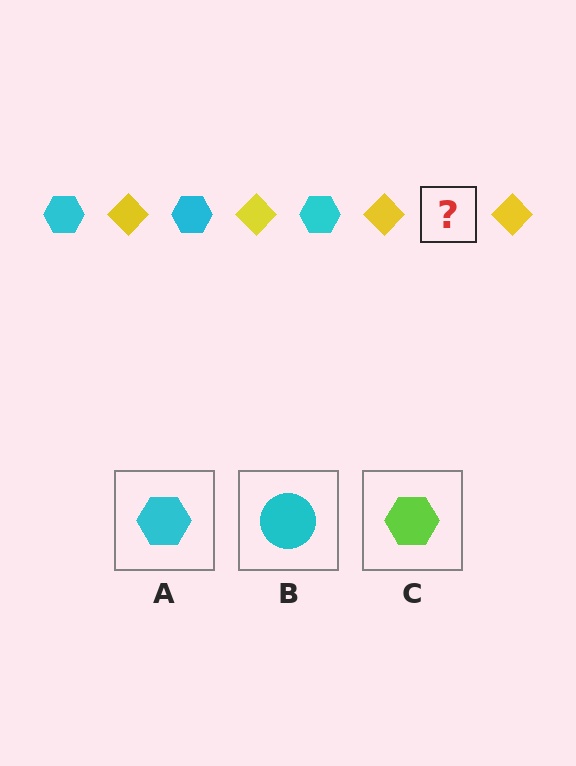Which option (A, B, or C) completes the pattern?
A.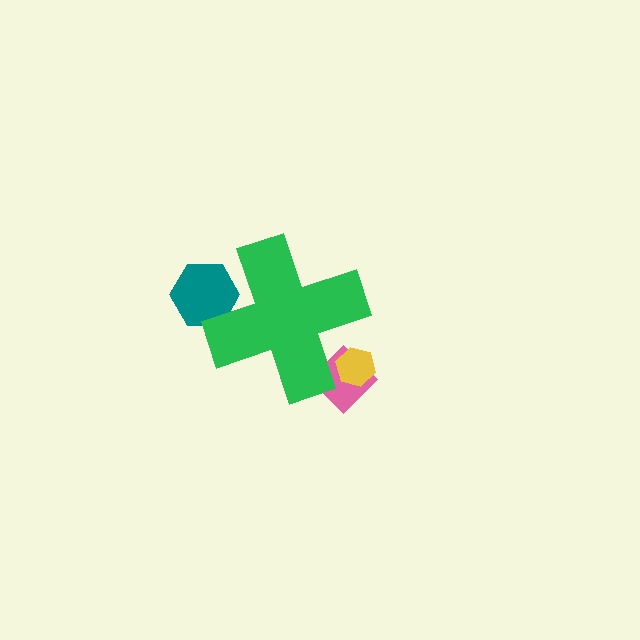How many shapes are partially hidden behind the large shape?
3 shapes are partially hidden.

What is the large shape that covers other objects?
A green cross.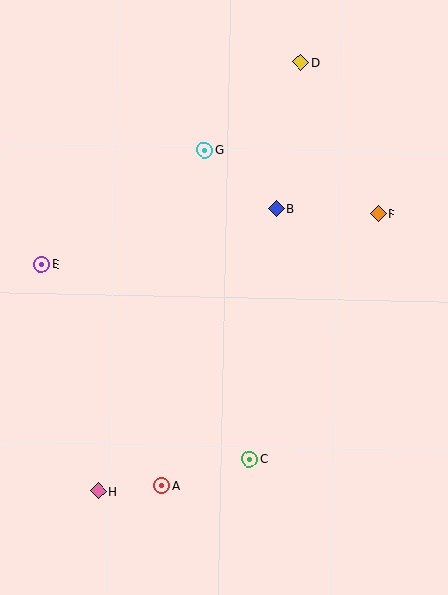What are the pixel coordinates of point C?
Point C is at (249, 459).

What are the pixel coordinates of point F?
Point F is at (378, 214).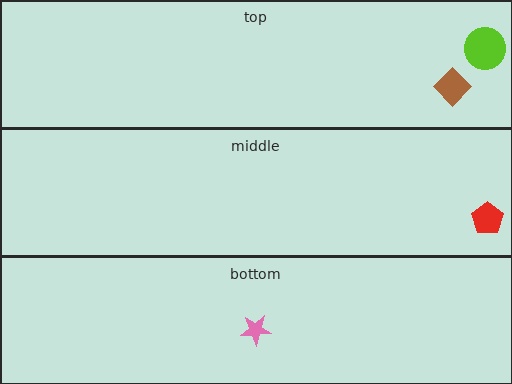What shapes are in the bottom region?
The pink star.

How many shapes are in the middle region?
1.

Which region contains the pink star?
The bottom region.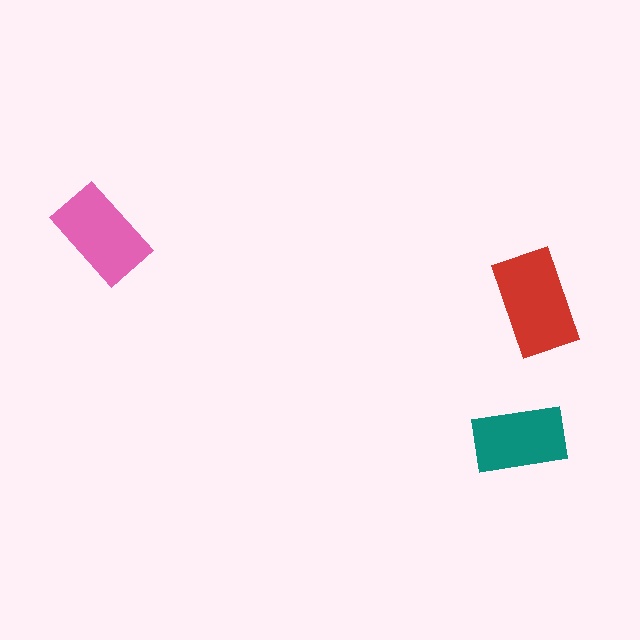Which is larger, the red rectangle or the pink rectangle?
The red one.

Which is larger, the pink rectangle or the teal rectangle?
The pink one.